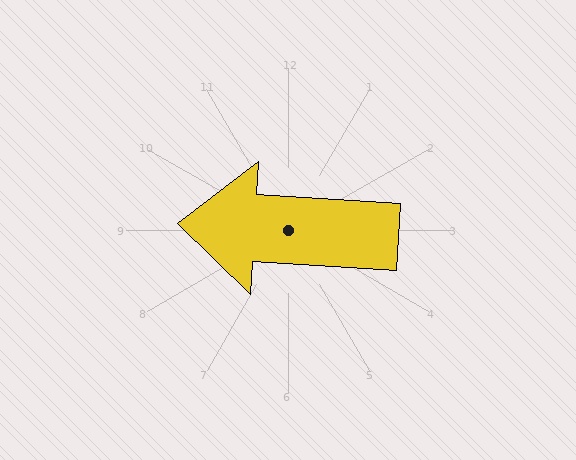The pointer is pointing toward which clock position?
Roughly 9 o'clock.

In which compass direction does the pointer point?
West.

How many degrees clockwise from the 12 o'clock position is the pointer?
Approximately 274 degrees.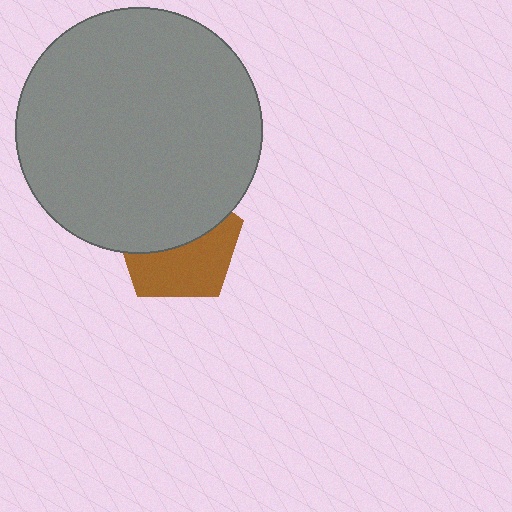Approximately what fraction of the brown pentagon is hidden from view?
Roughly 50% of the brown pentagon is hidden behind the gray circle.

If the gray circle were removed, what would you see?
You would see the complete brown pentagon.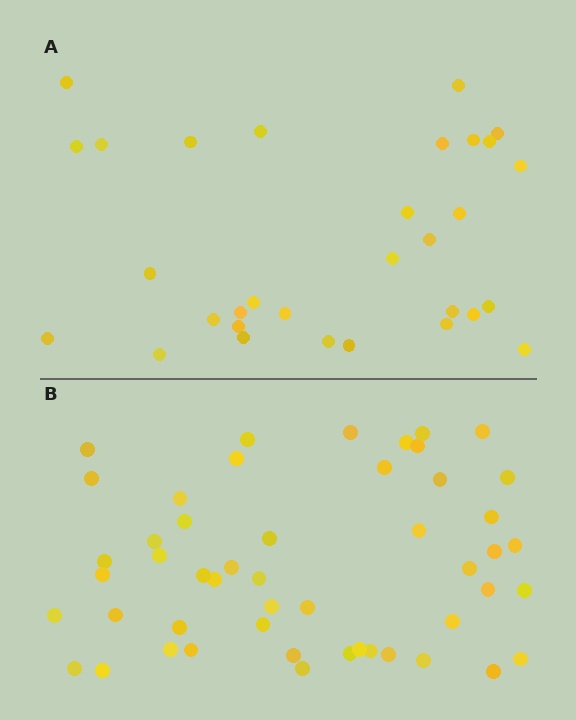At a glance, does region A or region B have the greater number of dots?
Region B (the bottom region) has more dots.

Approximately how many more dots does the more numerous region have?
Region B has approximately 20 more dots than region A.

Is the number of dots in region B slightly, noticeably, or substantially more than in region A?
Region B has substantially more. The ratio is roughly 1.6 to 1.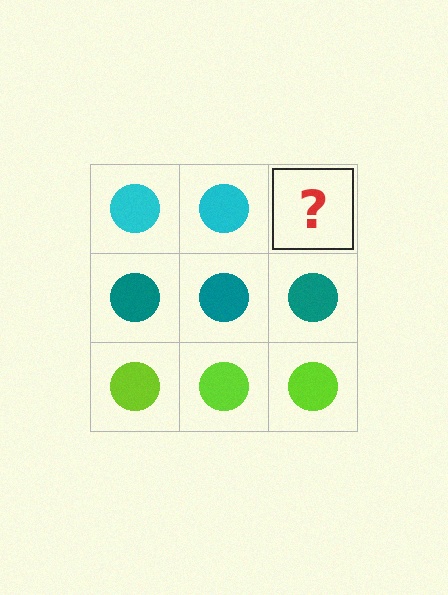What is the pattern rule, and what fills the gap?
The rule is that each row has a consistent color. The gap should be filled with a cyan circle.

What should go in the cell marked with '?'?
The missing cell should contain a cyan circle.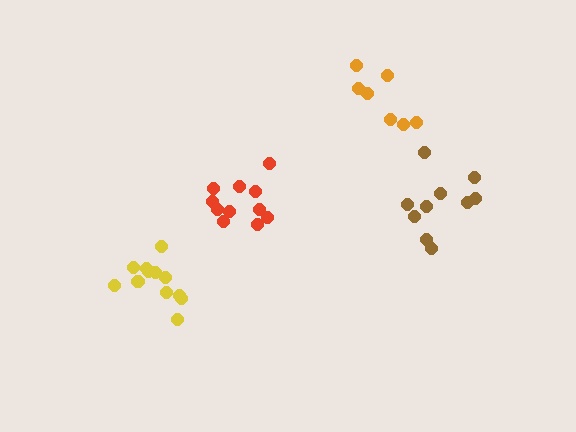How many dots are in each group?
Group 1: 11 dots, Group 2: 12 dots, Group 3: 10 dots, Group 4: 7 dots (40 total).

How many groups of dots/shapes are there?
There are 4 groups.